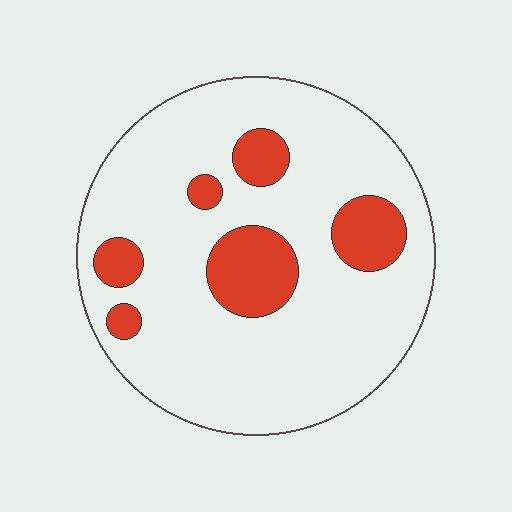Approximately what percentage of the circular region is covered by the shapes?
Approximately 20%.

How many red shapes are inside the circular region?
6.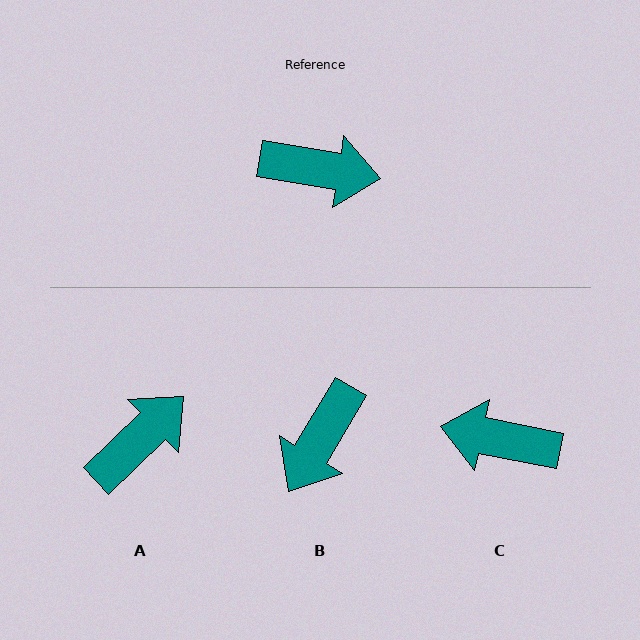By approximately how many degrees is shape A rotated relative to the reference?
Approximately 53 degrees counter-clockwise.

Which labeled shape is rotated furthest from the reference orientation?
C, about 178 degrees away.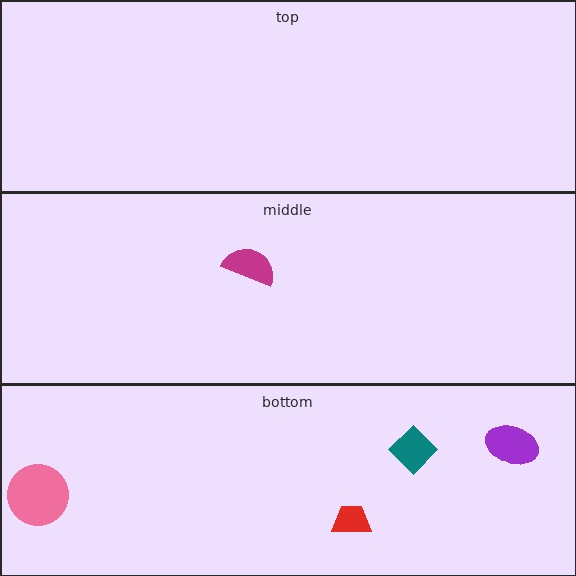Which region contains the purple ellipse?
The bottom region.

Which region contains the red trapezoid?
The bottom region.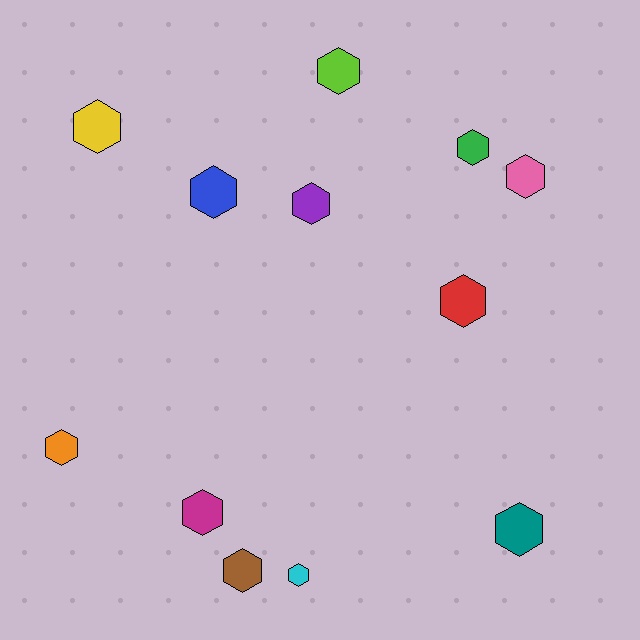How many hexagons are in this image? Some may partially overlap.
There are 12 hexagons.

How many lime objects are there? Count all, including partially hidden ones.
There is 1 lime object.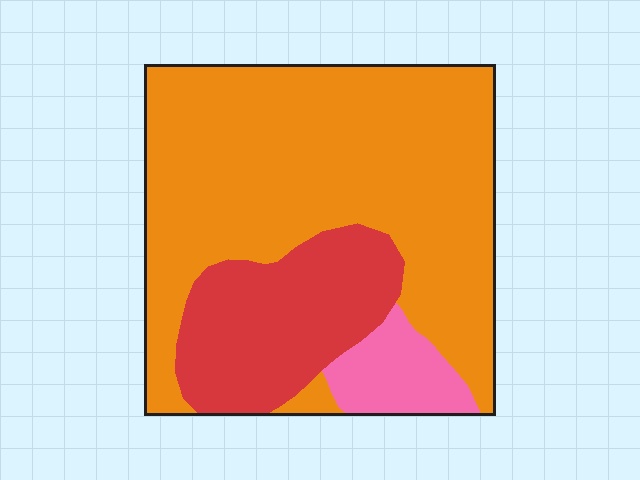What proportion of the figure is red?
Red takes up about one quarter (1/4) of the figure.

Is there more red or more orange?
Orange.